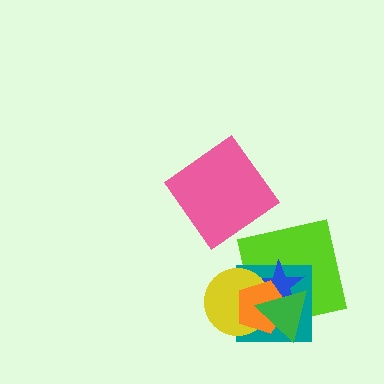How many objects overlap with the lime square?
5 objects overlap with the lime square.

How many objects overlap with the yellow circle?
5 objects overlap with the yellow circle.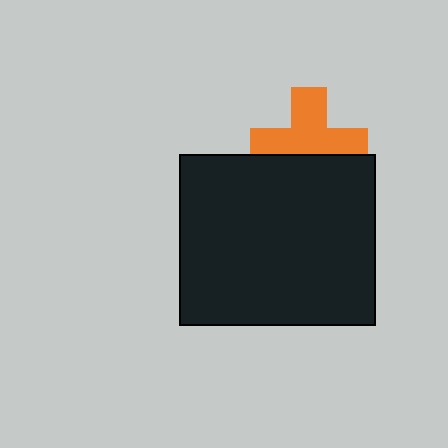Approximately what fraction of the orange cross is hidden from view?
Roughly 37% of the orange cross is hidden behind the black rectangle.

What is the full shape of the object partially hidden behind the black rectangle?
The partially hidden object is an orange cross.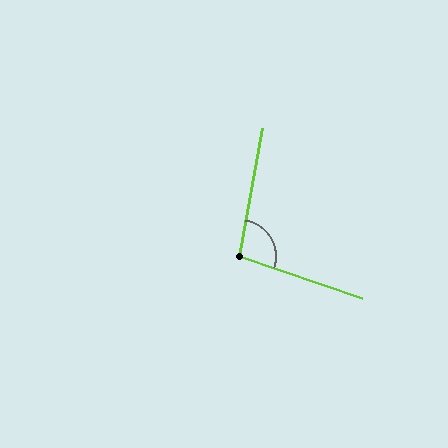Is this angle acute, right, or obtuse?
It is obtuse.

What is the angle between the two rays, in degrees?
Approximately 98 degrees.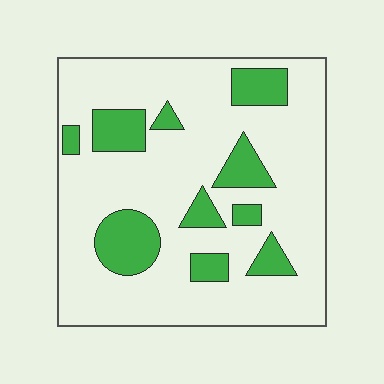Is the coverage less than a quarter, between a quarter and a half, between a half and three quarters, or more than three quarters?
Less than a quarter.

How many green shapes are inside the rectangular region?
10.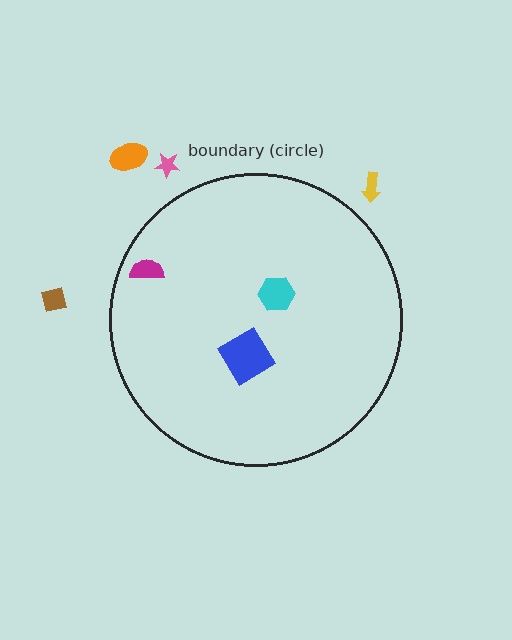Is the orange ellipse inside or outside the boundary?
Outside.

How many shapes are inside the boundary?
3 inside, 4 outside.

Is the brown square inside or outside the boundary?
Outside.